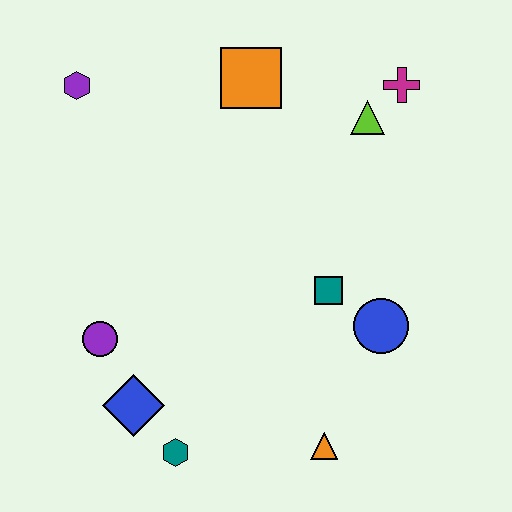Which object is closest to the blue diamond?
The teal hexagon is closest to the blue diamond.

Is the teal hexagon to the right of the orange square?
No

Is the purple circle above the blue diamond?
Yes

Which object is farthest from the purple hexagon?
The orange triangle is farthest from the purple hexagon.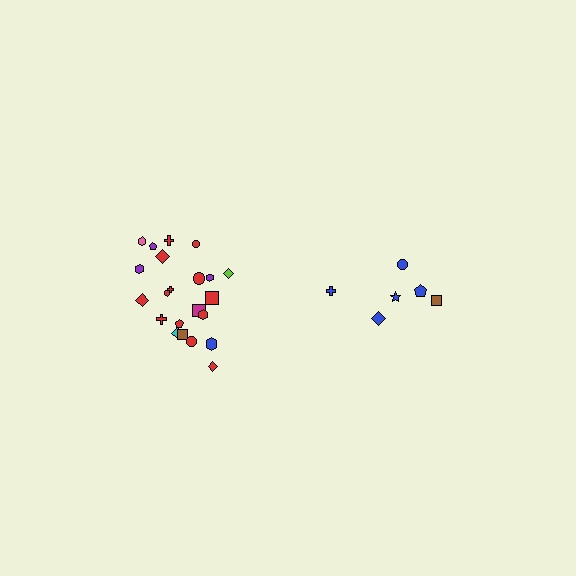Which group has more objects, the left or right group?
The left group.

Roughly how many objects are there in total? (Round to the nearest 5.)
Roughly 30 objects in total.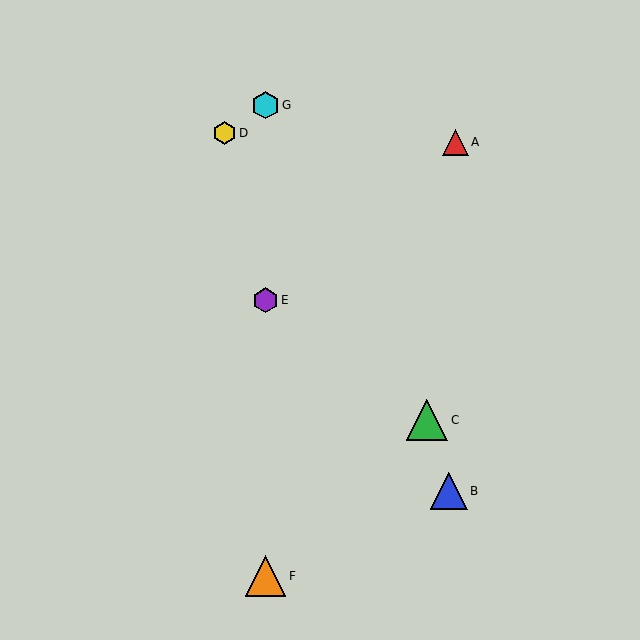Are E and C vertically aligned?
No, E is at x≈266 and C is at x≈427.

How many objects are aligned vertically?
3 objects (E, F, G) are aligned vertically.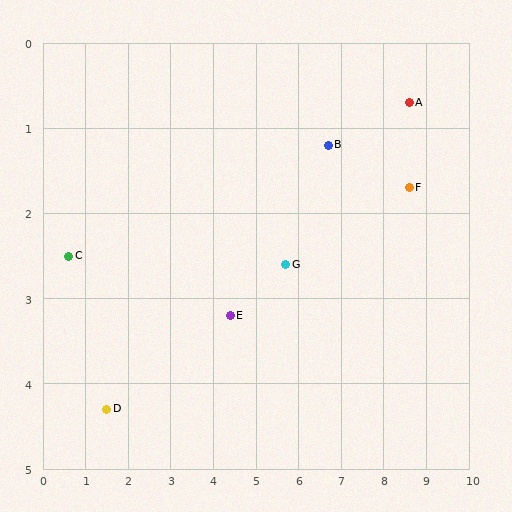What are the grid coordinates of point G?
Point G is at approximately (5.7, 2.6).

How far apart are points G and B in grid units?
Points G and B are about 1.7 grid units apart.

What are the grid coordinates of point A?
Point A is at approximately (8.6, 0.7).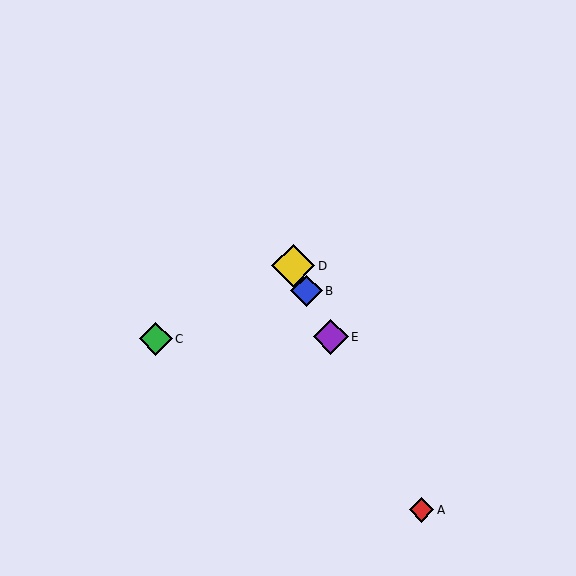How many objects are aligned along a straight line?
4 objects (A, B, D, E) are aligned along a straight line.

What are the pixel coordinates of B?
Object B is at (306, 291).